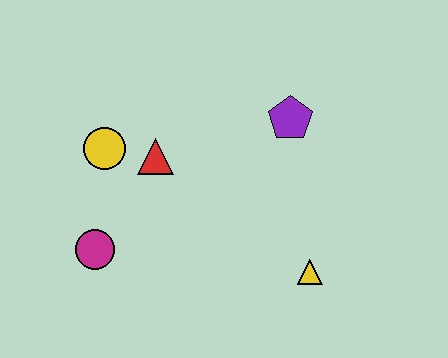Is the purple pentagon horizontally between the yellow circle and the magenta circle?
No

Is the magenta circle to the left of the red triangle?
Yes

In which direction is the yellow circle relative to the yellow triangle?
The yellow circle is to the left of the yellow triangle.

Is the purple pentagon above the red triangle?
Yes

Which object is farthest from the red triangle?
The yellow triangle is farthest from the red triangle.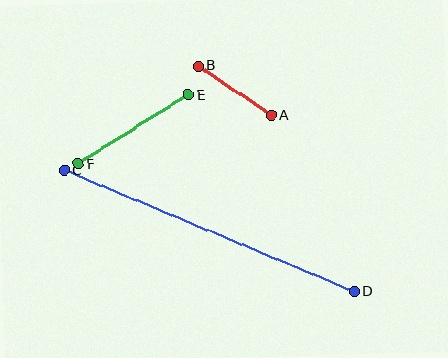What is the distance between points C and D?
The distance is approximately 315 pixels.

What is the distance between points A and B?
The distance is approximately 88 pixels.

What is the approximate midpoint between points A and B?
The midpoint is at approximately (235, 91) pixels.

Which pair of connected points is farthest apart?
Points C and D are farthest apart.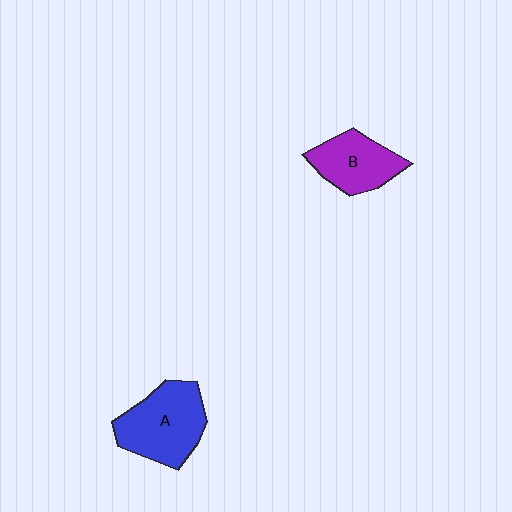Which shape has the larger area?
Shape A (blue).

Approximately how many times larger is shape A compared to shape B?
Approximately 1.3 times.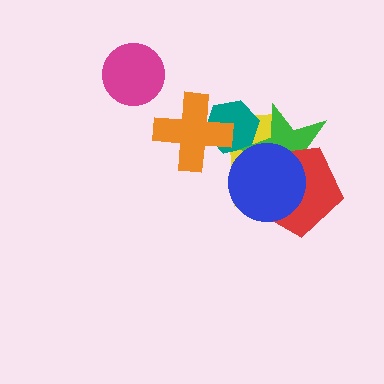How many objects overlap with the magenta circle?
0 objects overlap with the magenta circle.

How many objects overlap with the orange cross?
2 objects overlap with the orange cross.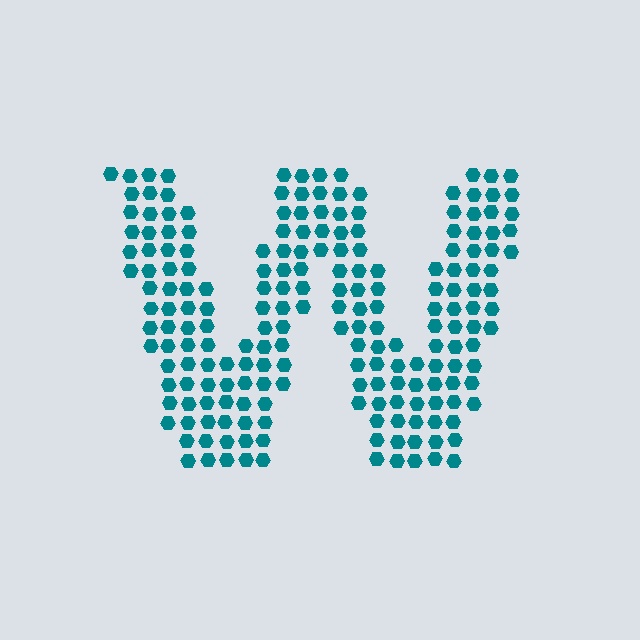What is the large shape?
The large shape is the letter W.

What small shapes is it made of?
It is made of small hexagons.